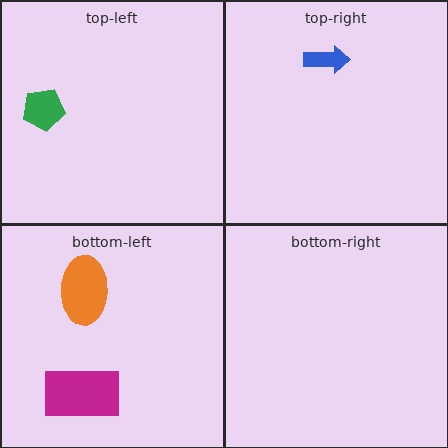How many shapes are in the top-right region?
1.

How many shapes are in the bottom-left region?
2.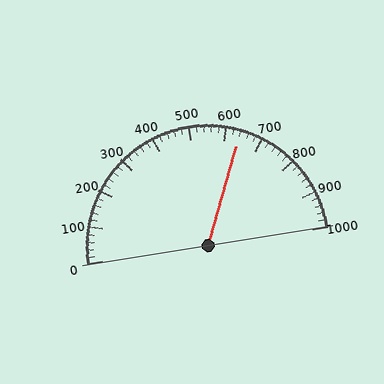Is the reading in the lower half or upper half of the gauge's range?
The reading is in the upper half of the range (0 to 1000).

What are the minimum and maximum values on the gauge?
The gauge ranges from 0 to 1000.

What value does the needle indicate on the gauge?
The needle indicates approximately 640.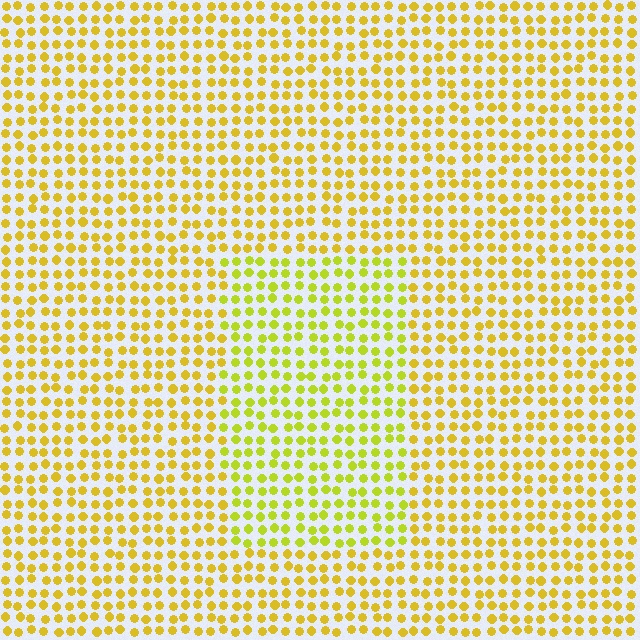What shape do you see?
I see a rectangle.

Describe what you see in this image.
The image is filled with small yellow elements in a uniform arrangement. A rectangle-shaped region is visible where the elements are tinted to a slightly different hue, forming a subtle color boundary.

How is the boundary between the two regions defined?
The boundary is defined purely by a slight shift in hue (about 22 degrees). Spacing, size, and orientation are identical on both sides.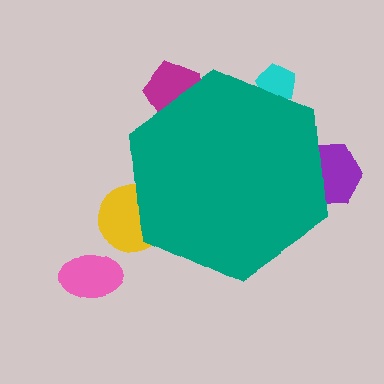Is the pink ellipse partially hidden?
No, the pink ellipse is fully visible.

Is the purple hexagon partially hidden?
Yes, the purple hexagon is partially hidden behind the teal hexagon.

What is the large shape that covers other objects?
A teal hexagon.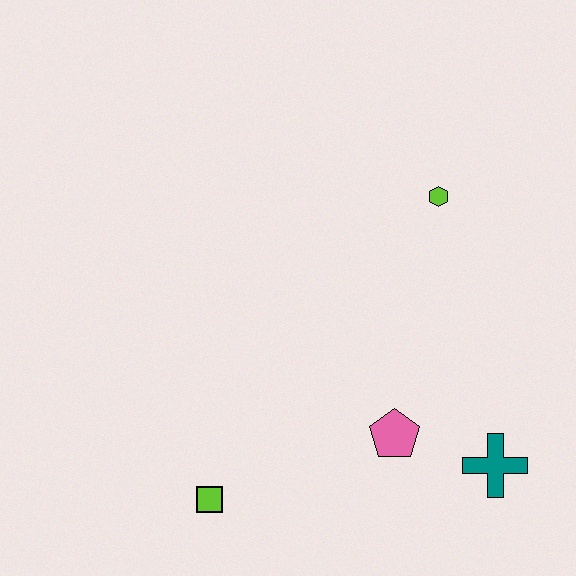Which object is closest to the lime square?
The pink pentagon is closest to the lime square.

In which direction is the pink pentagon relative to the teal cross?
The pink pentagon is to the left of the teal cross.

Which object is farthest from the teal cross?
The lime square is farthest from the teal cross.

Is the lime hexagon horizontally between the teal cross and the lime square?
Yes